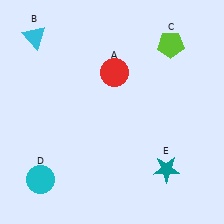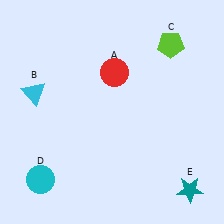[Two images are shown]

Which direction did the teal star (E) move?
The teal star (E) moved right.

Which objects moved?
The objects that moved are: the cyan triangle (B), the teal star (E).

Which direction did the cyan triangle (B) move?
The cyan triangle (B) moved down.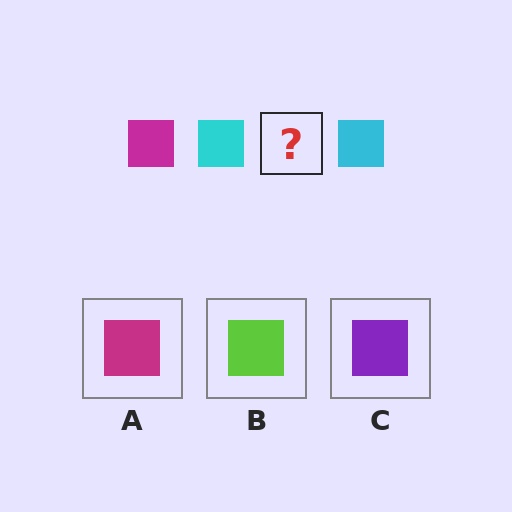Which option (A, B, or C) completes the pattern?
A.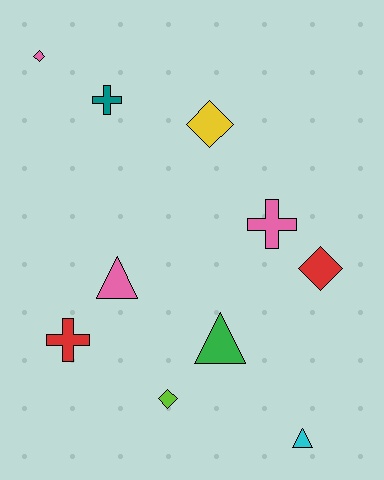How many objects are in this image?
There are 10 objects.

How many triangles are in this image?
There are 3 triangles.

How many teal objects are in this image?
There is 1 teal object.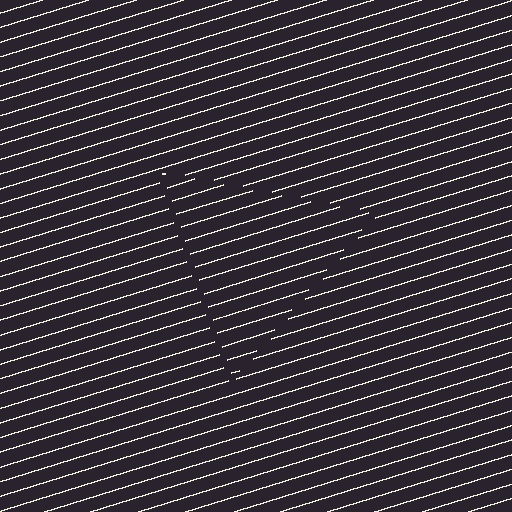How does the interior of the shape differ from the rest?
The interior of the shape contains the same grating, shifted by half a period — the contour is defined by the phase discontinuity where line-ends from the inner and outer gratings abut.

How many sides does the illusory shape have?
3 sides — the line-ends trace a triangle.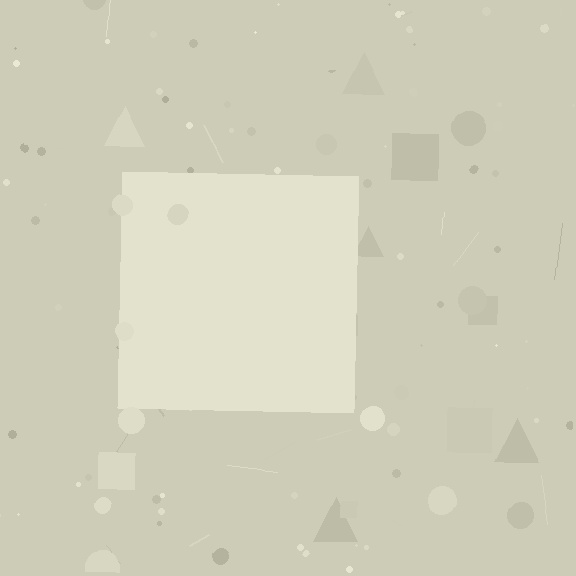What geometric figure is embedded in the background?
A square is embedded in the background.